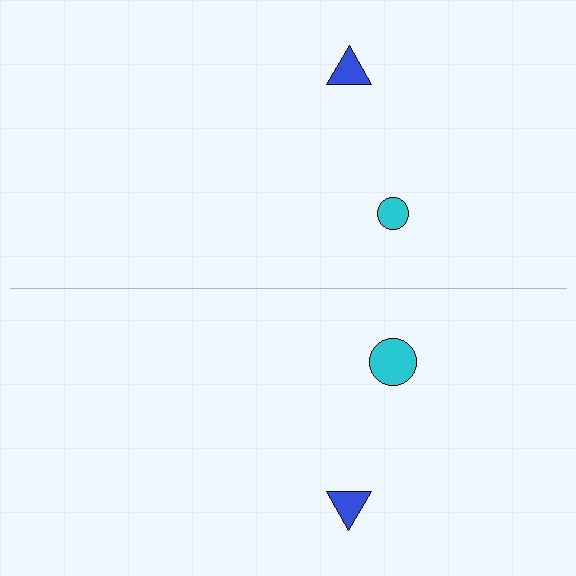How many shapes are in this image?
There are 4 shapes in this image.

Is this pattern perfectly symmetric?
No, the pattern is not perfectly symmetric. The cyan circle on the bottom side has a different size than its mirror counterpart.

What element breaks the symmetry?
The cyan circle on the bottom side has a different size than its mirror counterpart.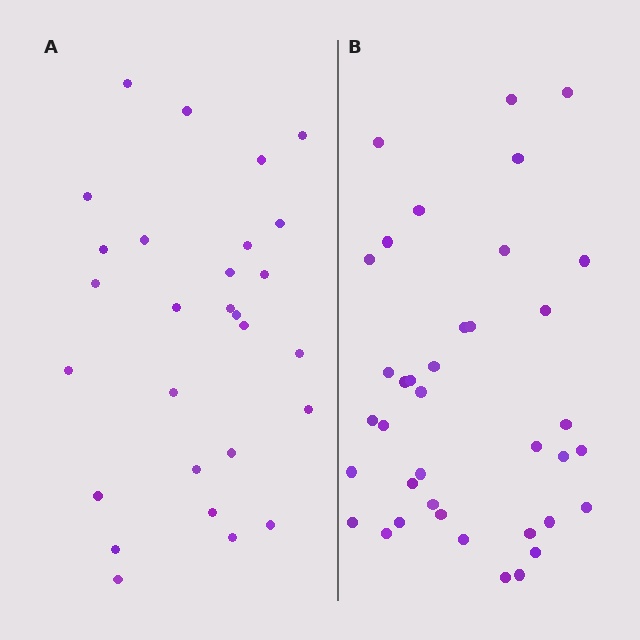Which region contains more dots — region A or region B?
Region B (the right region) has more dots.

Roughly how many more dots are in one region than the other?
Region B has roughly 10 or so more dots than region A.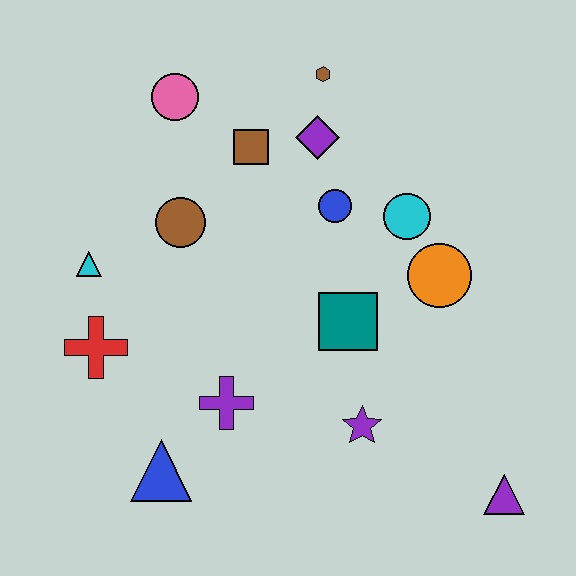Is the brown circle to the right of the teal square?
No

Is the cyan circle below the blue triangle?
No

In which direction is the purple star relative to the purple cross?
The purple star is to the right of the purple cross.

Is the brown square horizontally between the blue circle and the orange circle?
No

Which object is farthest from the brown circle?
The purple triangle is farthest from the brown circle.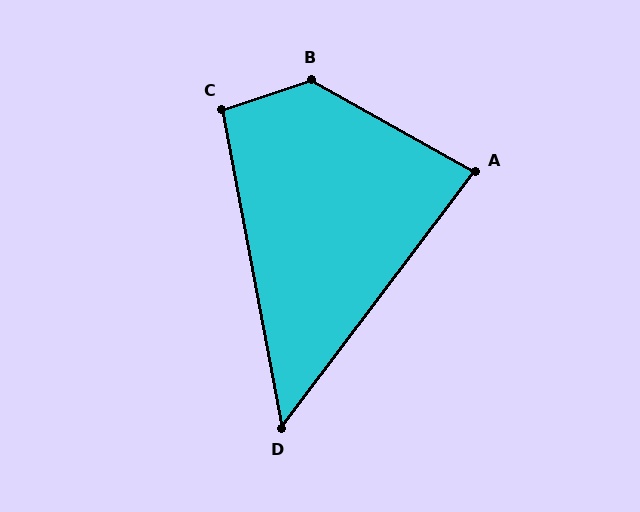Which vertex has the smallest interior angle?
D, at approximately 48 degrees.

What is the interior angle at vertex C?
Approximately 98 degrees (obtuse).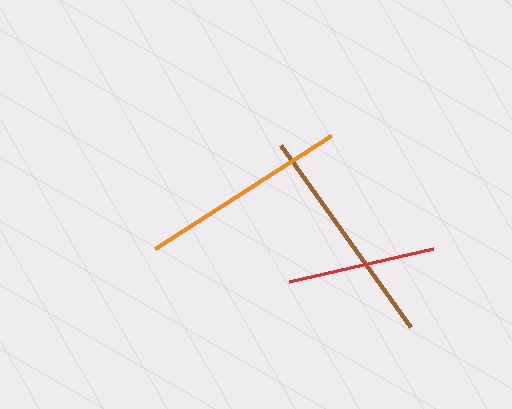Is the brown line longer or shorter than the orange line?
The brown line is longer than the orange line.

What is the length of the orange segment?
The orange segment is approximately 208 pixels long.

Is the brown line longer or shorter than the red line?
The brown line is longer than the red line.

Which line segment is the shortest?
The red line is the shortest at approximately 147 pixels.